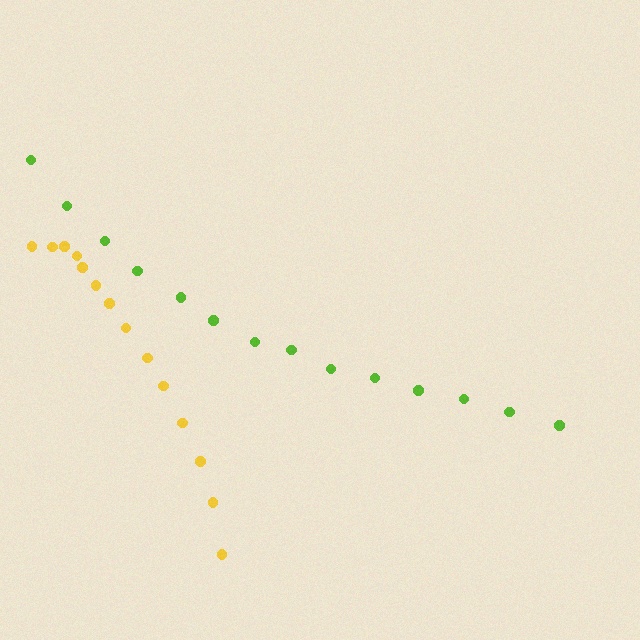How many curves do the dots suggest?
There are 2 distinct paths.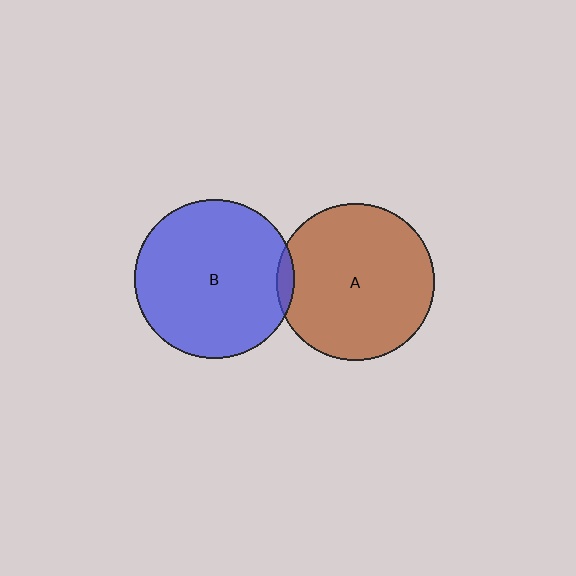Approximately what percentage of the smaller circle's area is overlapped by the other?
Approximately 5%.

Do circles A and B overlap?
Yes.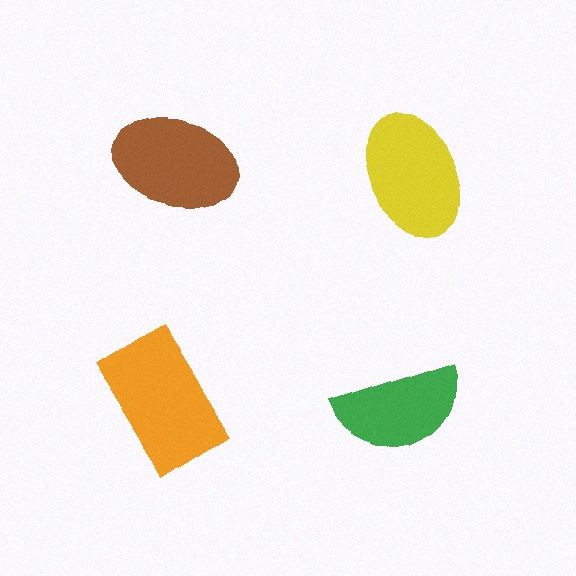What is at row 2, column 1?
An orange rectangle.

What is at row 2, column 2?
A green semicircle.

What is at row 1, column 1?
A brown ellipse.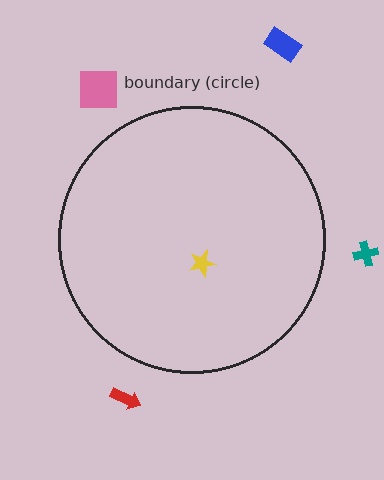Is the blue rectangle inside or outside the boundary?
Outside.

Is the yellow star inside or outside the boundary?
Inside.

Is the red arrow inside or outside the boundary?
Outside.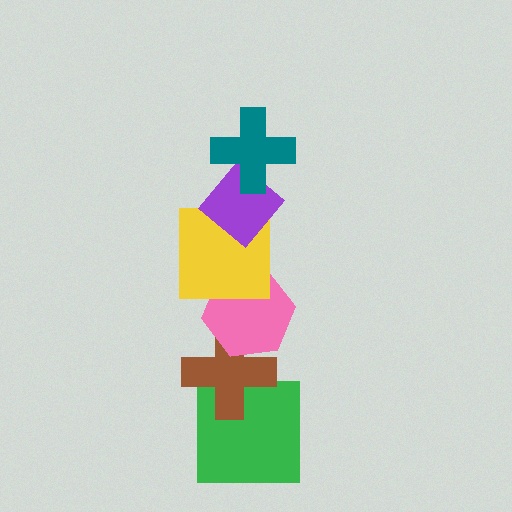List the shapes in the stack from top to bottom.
From top to bottom: the teal cross, the purple diamond, the yellow square, the pink hexagon, the brown cross, the green square.